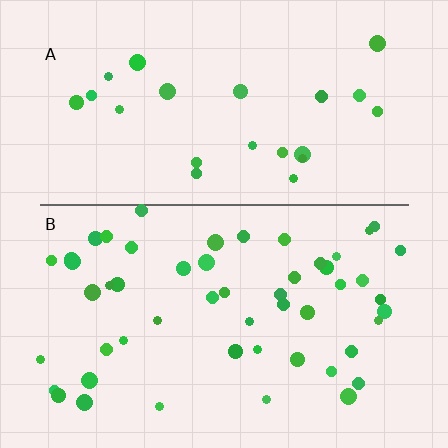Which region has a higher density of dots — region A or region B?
B (the bottom).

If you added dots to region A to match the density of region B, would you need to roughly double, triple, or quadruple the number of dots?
Approximately double.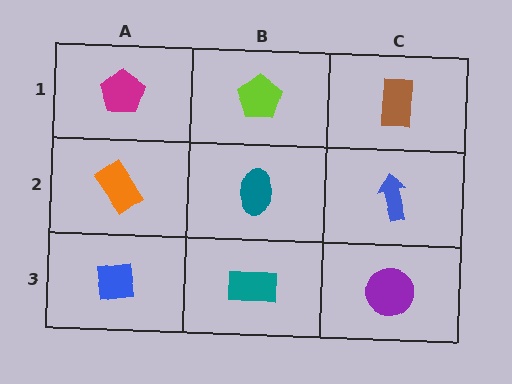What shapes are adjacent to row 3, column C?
A blue arrow (row 2, column C), a teal rectangle (row 3, column B).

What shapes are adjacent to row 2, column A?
A magenta pentagon (row 1, column A), a blue square (row 3, column A), a teal ellipse (row 2, column B).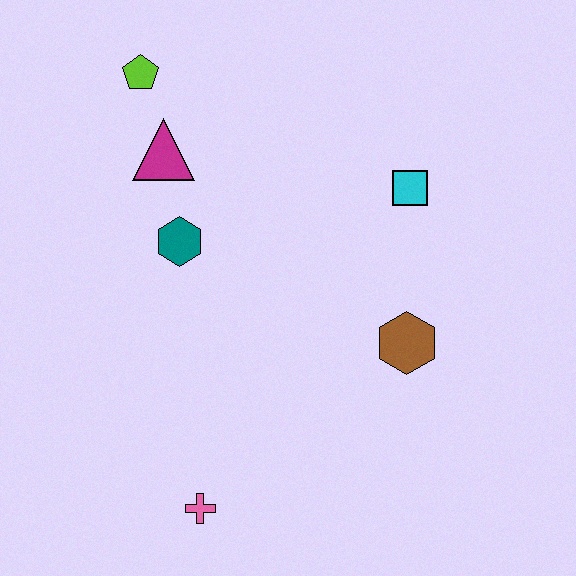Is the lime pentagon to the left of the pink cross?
Yes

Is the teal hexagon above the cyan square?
No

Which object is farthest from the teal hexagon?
The pink cross is farthest from the teal hexagon.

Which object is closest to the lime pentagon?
The magenta triangle is closest to the lime pentagon.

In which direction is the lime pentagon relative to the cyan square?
The lime pentagon is to the left of the cyan square.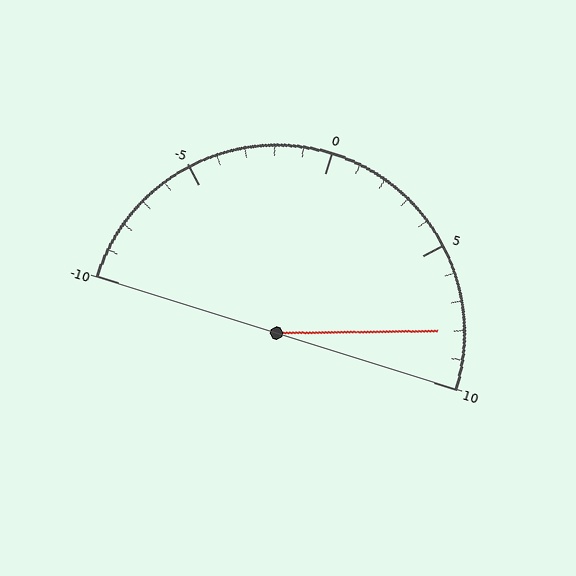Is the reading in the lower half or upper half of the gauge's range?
The reading is in the upper half of the range (-10 to 10).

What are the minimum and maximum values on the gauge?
The gauge ranges from -10 to 10.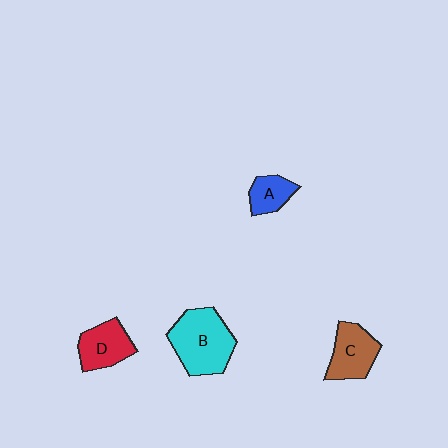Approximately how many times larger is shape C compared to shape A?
Approximately 1.6 times.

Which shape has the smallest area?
Shape A (blue).